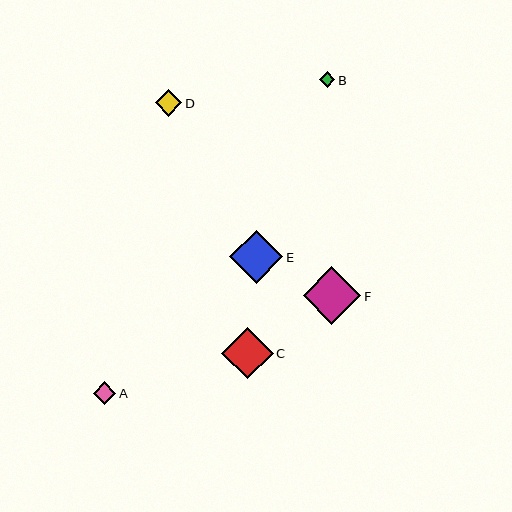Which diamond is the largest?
Diamond F is the largest with a size of approximately 58 pixels.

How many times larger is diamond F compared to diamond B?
Diamond F is approximately 3.6 times the size of diamond B.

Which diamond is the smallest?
Diamond B is the smallest with a size of approximately 16 pixels.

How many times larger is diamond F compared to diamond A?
Diamond F is approximately 2.6 times the size of diamond A.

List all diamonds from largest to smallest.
From largest to smallest: F, E, C, D, A, B.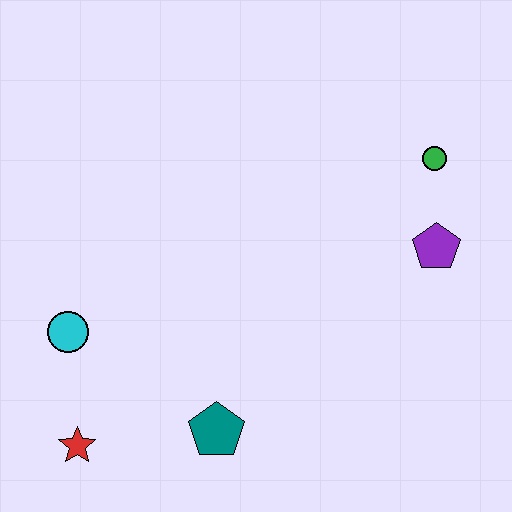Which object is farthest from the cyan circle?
The green circle is farthest from the cyan circle.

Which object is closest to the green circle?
The purple pentagon is closest to the green circle.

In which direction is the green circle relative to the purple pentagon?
The green circle is above the purple pentagon.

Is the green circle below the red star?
No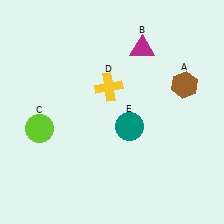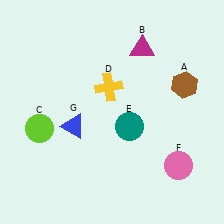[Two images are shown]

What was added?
A pink circle (F), a blue triangle (G) were added in Image 2.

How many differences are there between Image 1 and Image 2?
There are 2 differences between the two images.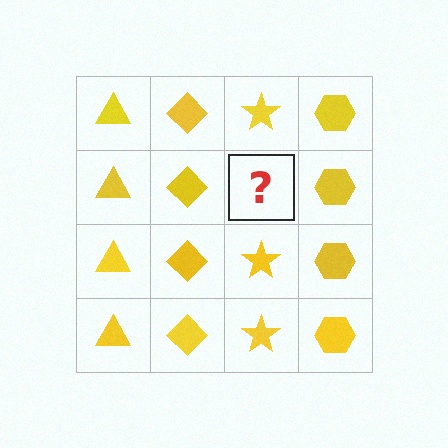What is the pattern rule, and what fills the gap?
The rule is that each column has a consistent shape. The gap should be filled with a yellow star.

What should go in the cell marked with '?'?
The missing cell should contain a yellow star.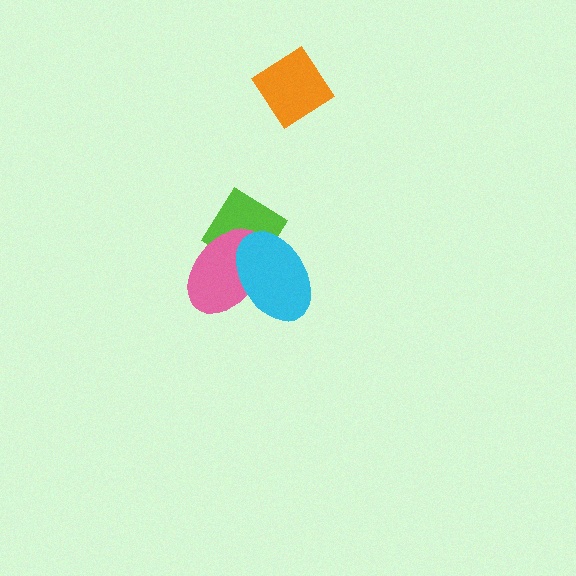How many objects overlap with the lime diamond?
2 objects overlap with the lime diamond.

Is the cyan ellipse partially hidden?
No, no other shape covers it.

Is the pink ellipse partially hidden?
Yes, it is partially covered by another shape.